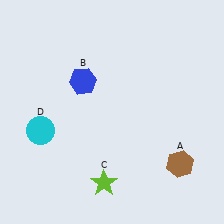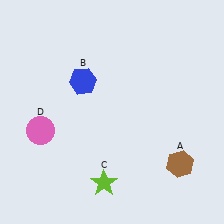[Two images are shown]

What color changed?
The circle (D) changed from cyan in Image 1 to pink in Image 2.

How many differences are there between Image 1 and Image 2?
There is 1 difference between the two images.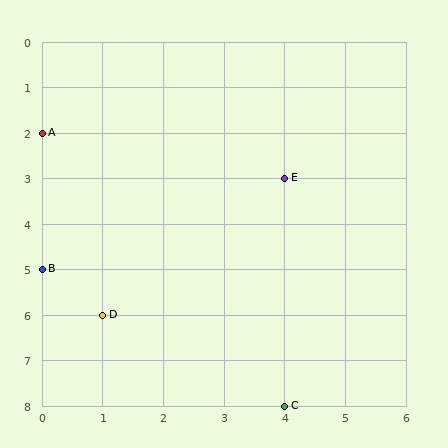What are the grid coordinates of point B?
Point B is at grid coordinates (0, 5).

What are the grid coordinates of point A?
Point A is at grid coordinates (0, 2).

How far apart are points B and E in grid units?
Points B and E are 4 columns and 2 rows apart (about 4.5 grid units diagonally).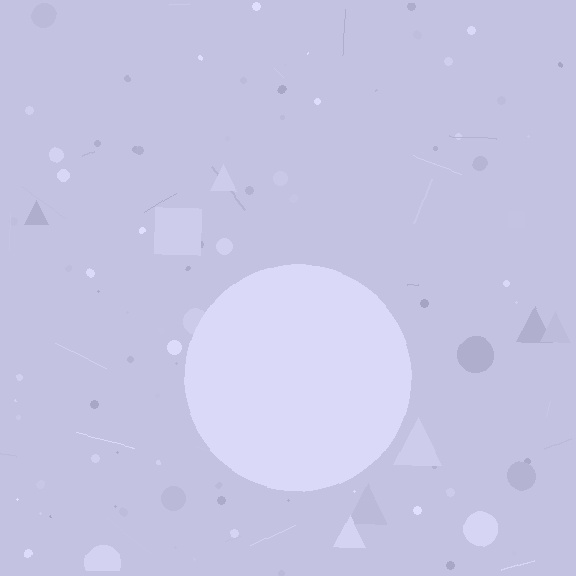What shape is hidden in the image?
A circle is hidden in the image.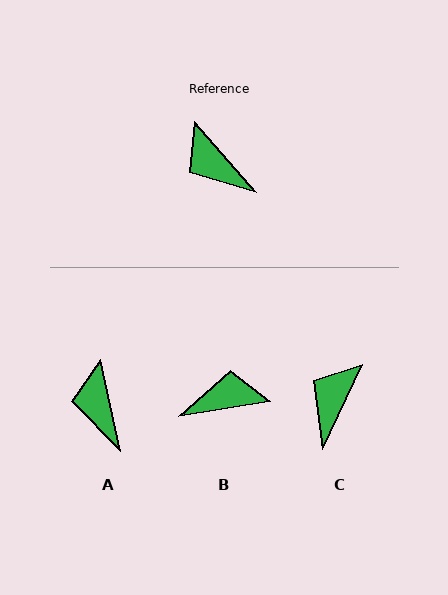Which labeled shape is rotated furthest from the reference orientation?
B, about 122 degrees away.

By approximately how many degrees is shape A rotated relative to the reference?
Approximately 29 degrees clockwise.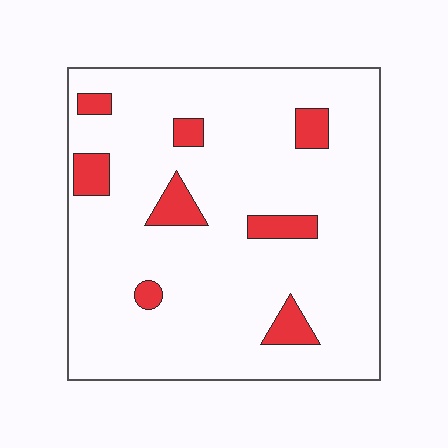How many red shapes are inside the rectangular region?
8.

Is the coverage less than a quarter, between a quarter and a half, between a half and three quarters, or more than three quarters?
Less than a quarter.